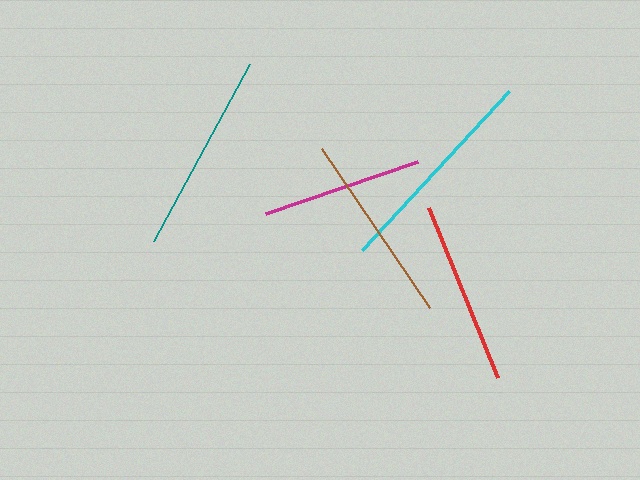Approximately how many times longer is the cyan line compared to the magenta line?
The cyan line is approximately 1.4 times the length of the magenta line.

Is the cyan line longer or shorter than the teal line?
The cyan line is longer than the teal line.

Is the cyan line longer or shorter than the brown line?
The cyan line is longer than the brown line.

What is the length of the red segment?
The red segment is approximately 184 pixels long.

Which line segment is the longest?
The cyan line is the longest at approximately 216 pixels.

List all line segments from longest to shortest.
From longest to shortest: cyan, teal, brown, red, magenta.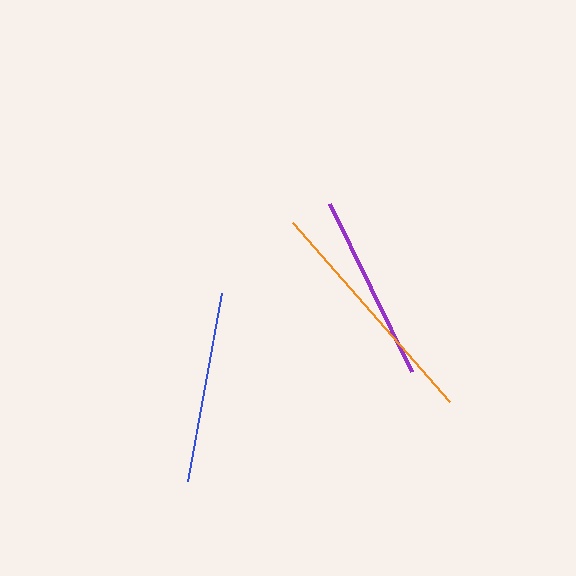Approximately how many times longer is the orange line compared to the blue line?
The orange line is approximately 1.2 times the length of the blue line.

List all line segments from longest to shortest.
From longest to shortest: orange, blue, purple.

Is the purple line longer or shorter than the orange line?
The orange line is longer than the purple line.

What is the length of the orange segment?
The orange segment is approximately 238 pixels long.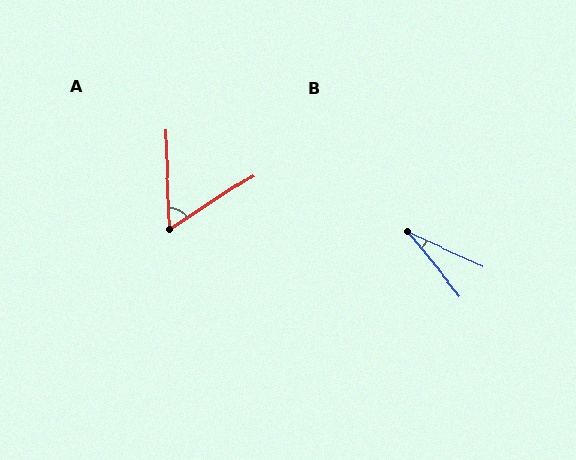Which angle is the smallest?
B, at approximately 27 degrees.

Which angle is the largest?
A, at approximately 60 degrees.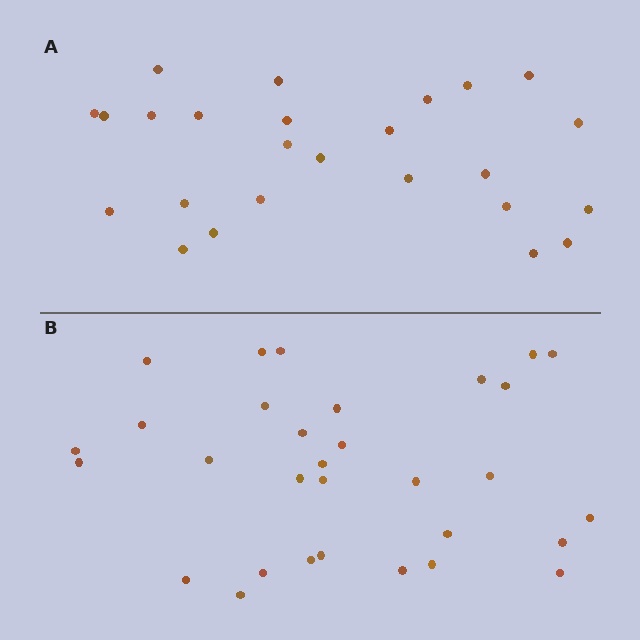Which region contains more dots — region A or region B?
Region B (the bottom region) has more dots.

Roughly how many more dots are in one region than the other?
Region B has about 6 more dots than region A.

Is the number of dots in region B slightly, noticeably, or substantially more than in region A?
Region B has only slightly more — the two regions are fairly close. The ratio is roughly 1.2 to 1.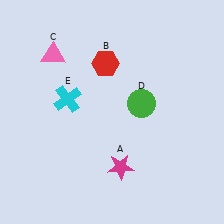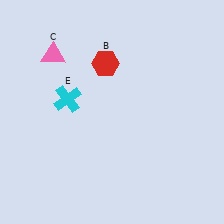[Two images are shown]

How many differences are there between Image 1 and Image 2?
There are 2 differences between the two images.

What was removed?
The magenta star (A), the green circle (D) were removed in Image 2.